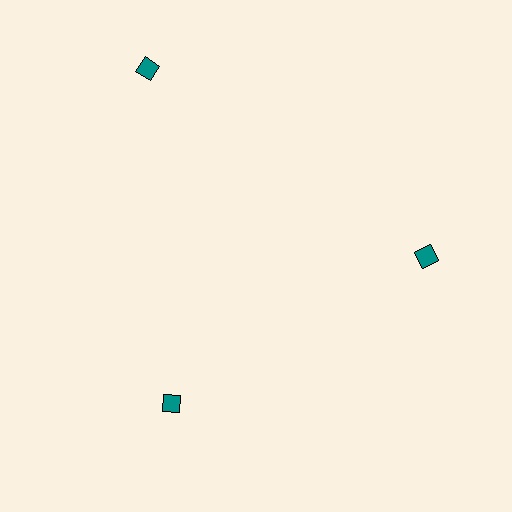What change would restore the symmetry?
The symmetry would be restored by moving it inward, back onto the ring so that all 3 diamonds sit at equal angles and equal distance from the center.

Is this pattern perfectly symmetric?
No. The 3 teal diamonds are arranged in a ring, but one element near the 11 o'clock position is pushed outward from the center, breaking the 3-fold rotational symmetry.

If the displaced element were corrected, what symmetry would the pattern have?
It would have 3-fold rotational symmetry — the pattern would map onto itself every 120 degrees.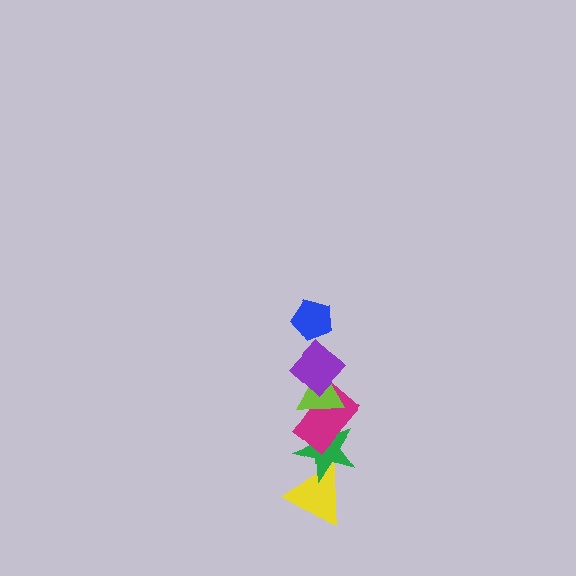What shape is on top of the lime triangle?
The purple diamond is on top of the lime triangle.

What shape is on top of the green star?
The magenta rectangle is on top of the green star.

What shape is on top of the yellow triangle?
The green star is on top of the yellow triangle.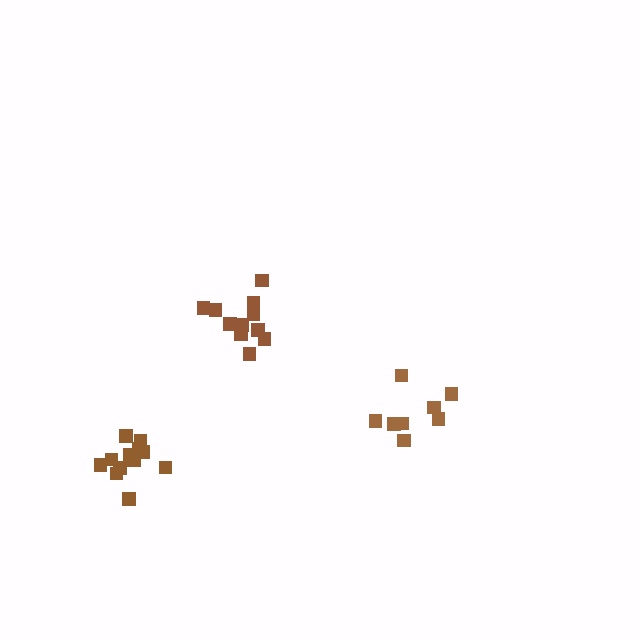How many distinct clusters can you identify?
There are 3 distinct clusters.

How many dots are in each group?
Group 1: 8 dots, Group 2: 12 dots, Group 3: 11 dots (31 total).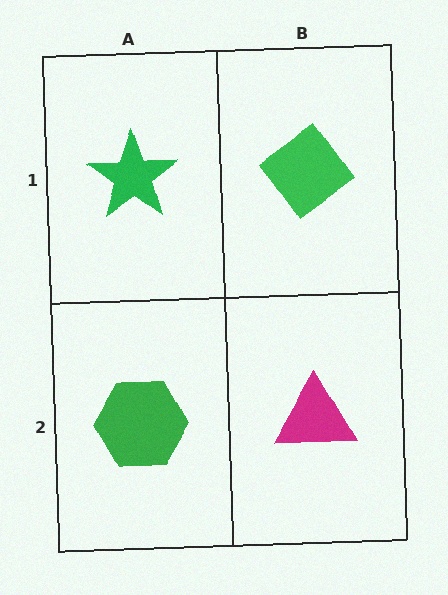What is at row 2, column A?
A green hexagon.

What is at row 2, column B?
A magenta triangle.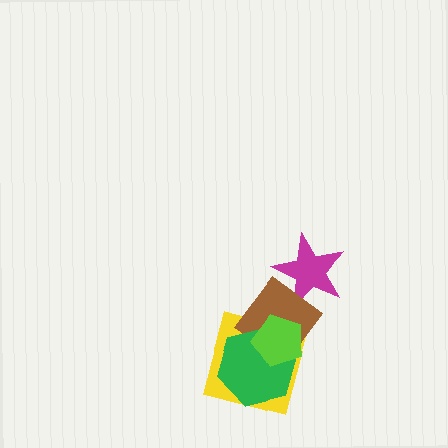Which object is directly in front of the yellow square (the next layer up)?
The brown diamond is directly in front of the yellow square.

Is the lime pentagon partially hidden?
No, no other shape covers it.